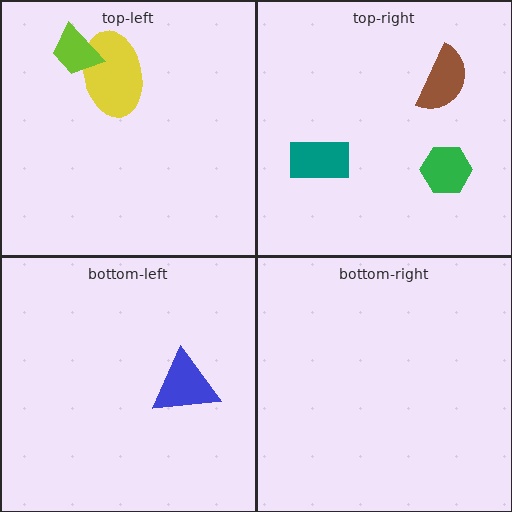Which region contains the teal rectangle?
The top-right region.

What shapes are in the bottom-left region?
The blue triangle.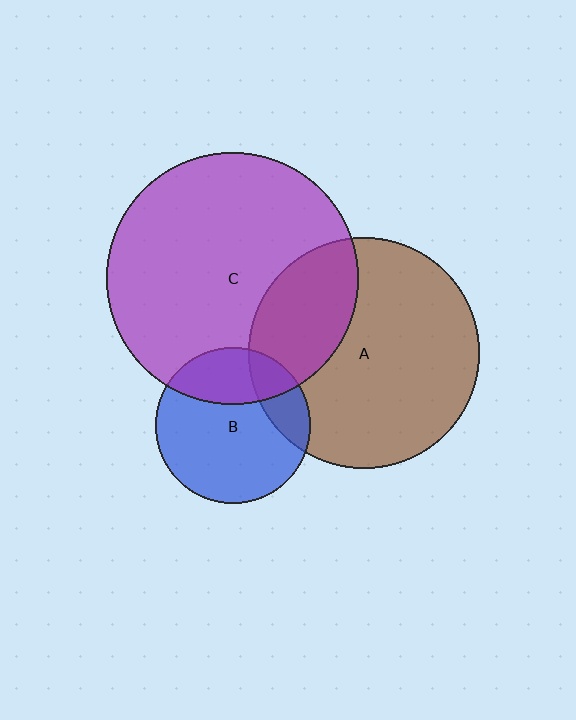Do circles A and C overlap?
Yes.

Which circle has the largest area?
Circle C (purple).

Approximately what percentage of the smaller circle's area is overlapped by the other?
Approximately 30%.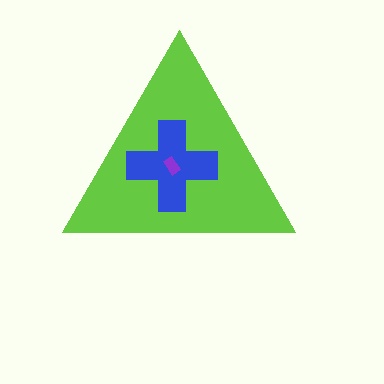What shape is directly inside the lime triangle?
The blue cross.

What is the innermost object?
The purple rectangle.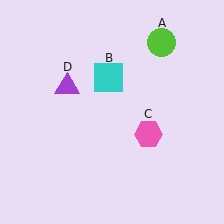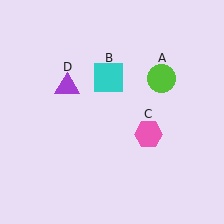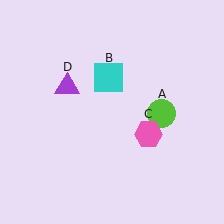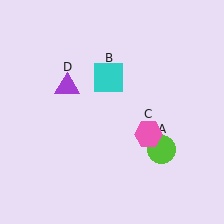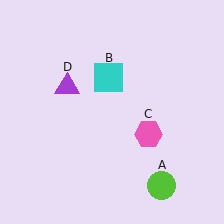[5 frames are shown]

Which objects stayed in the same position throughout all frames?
Cyan square (object B) and pink hexagon (object C) and purple triangle (object D) remained stationary.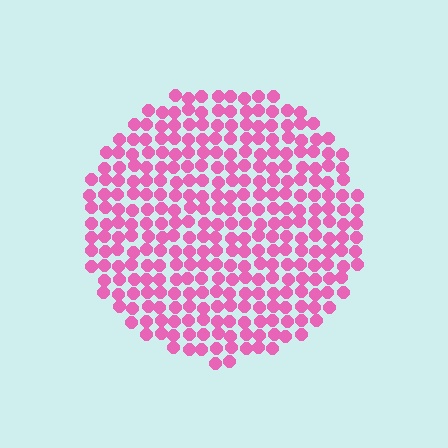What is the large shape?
The large shape is a circle.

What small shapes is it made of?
It is made of small circles.